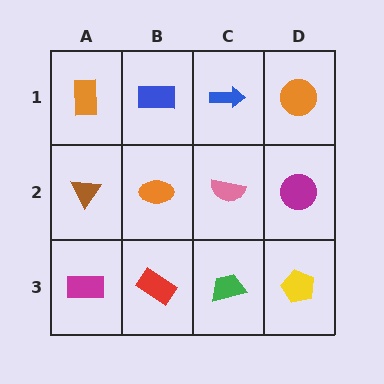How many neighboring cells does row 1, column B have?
3.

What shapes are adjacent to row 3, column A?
A brown triangle (row 2, column A), a red rectangle (row 3, column B).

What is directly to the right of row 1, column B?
A blue arrow.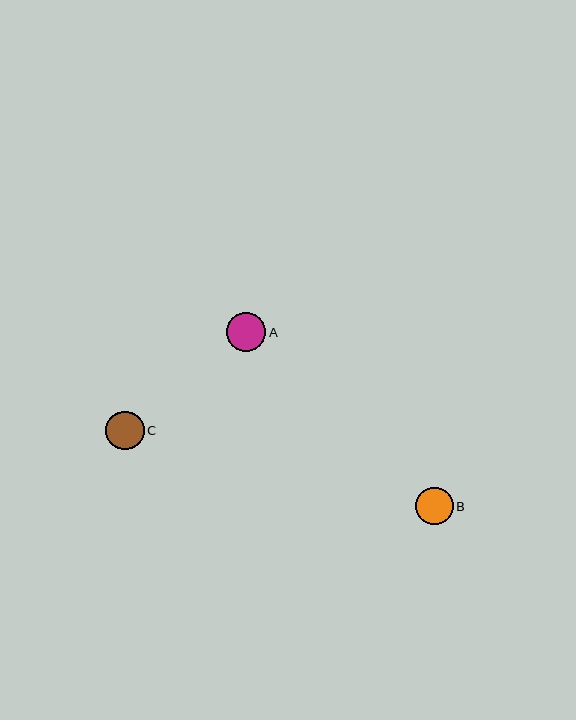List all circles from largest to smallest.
From largest to smallest: A, C, B.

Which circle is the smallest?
Circle B is the smallest with a size of approximately 37 pixels.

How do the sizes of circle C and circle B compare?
Circle C and circle B are approximately the same size.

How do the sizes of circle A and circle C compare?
Circle A and circle C are approximately the same size.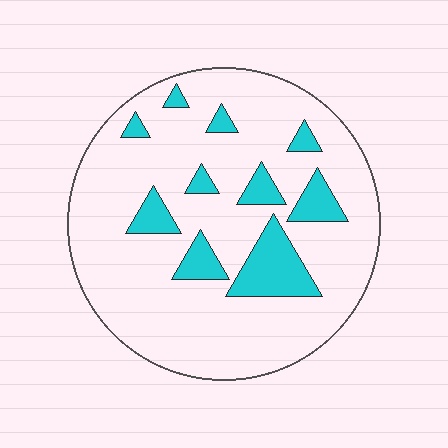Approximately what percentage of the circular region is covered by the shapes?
Approximately 15%.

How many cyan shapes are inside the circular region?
10.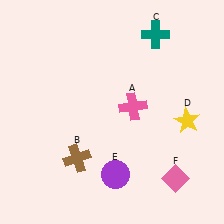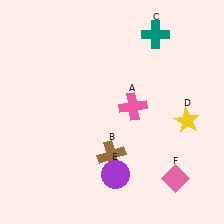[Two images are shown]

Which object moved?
The brown cross (B) moved right.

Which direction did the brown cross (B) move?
The brown cross (B) moved right.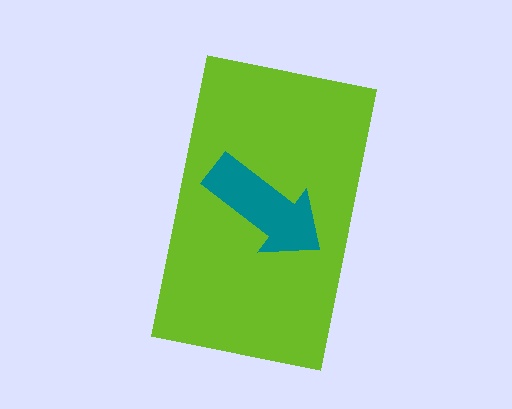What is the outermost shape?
The lime rectangle.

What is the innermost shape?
The teal arrow.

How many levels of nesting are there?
2.